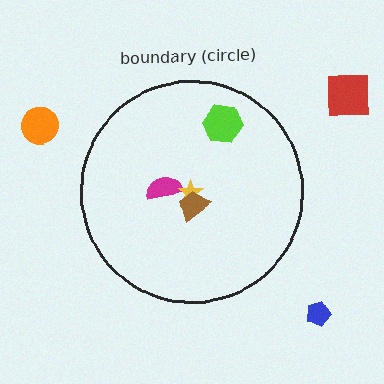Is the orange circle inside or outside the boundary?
Outside.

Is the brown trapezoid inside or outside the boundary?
Inside.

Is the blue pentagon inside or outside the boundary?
Outside.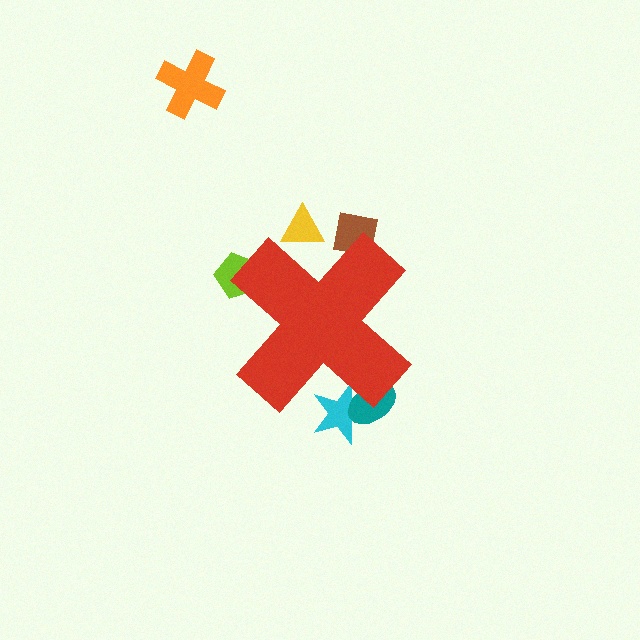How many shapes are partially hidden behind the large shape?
5 shapes are partially hidden.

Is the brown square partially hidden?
Yes, the brown square is partially hidden behind the red cross.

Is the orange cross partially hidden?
No, the orange cross is fully visible.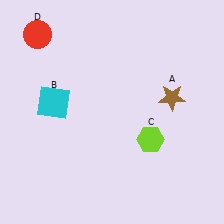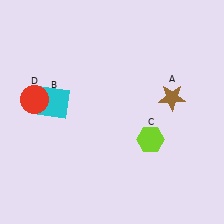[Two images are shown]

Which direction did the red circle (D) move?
The red circle (D) moved down.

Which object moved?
The red circle (D) moved down.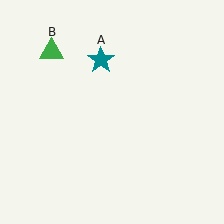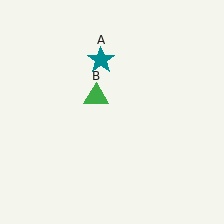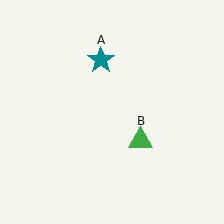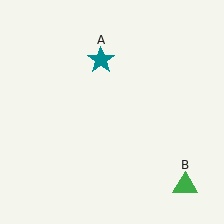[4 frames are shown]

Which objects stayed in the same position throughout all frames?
Teal star (object A) remained stationary.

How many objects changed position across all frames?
1 object changed position: green triangle (object B).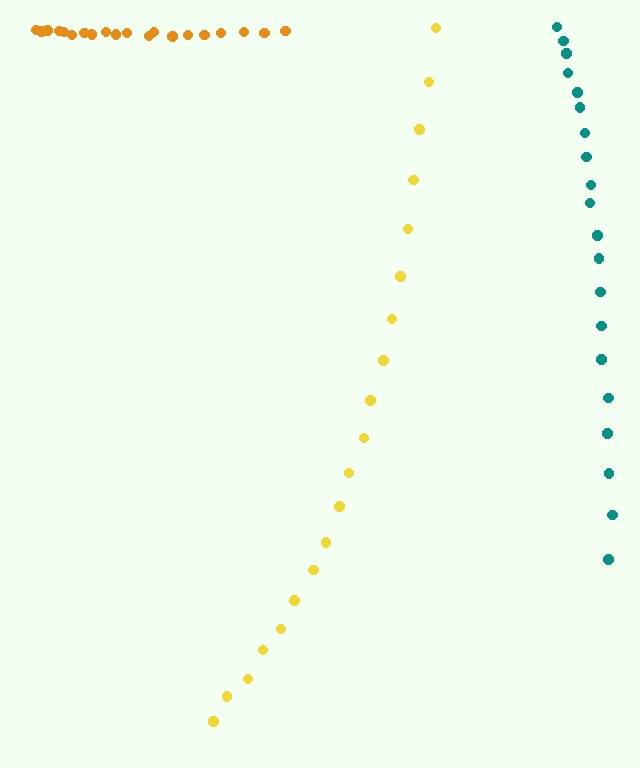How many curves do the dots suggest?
There are 3 distinct paths.